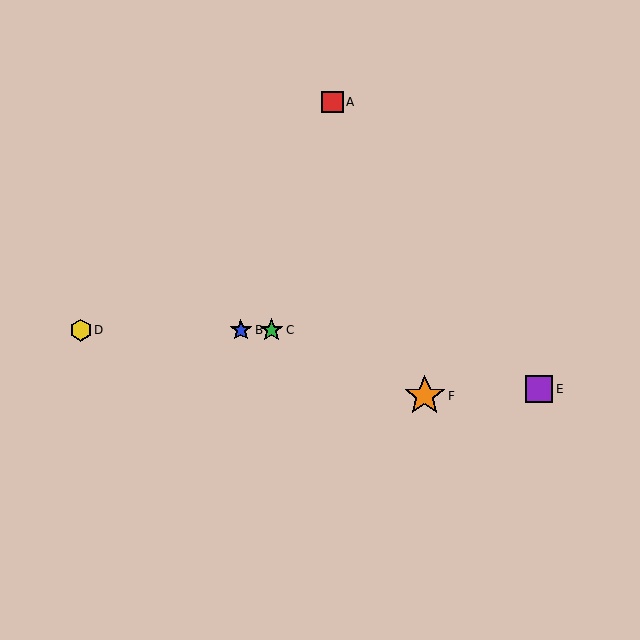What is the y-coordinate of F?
Object F is at y≈396.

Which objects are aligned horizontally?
Objects B, C, D are aligned horizontally.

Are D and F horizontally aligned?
No, D is at y≈330 and F is at y≈396.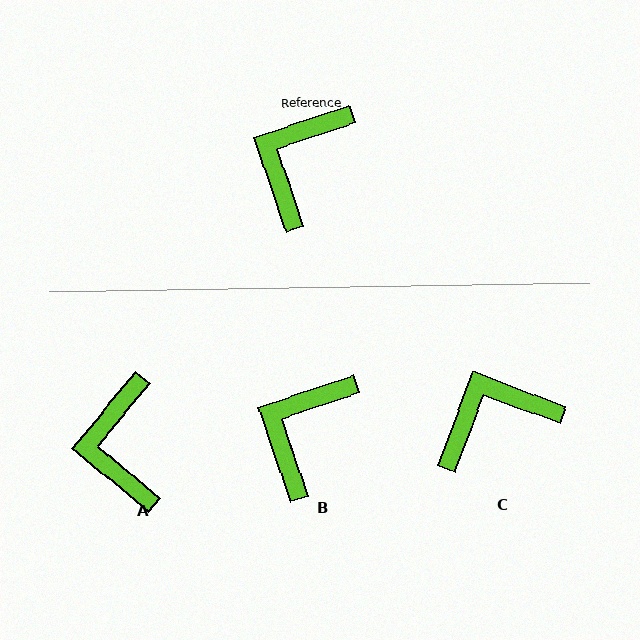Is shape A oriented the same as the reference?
No, it is off by about 32 degrees.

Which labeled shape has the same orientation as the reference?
B.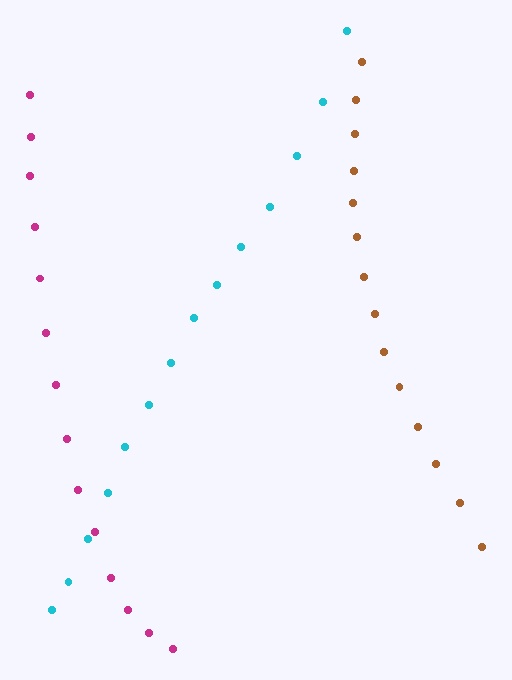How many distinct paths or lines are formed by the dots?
There are 3 distinct paths.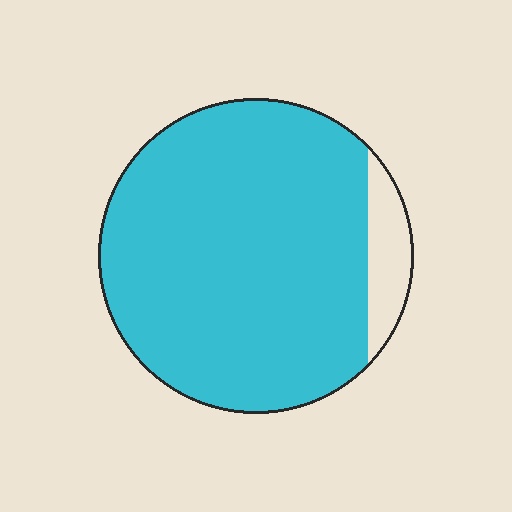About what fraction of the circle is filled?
About nine tenths (9/10).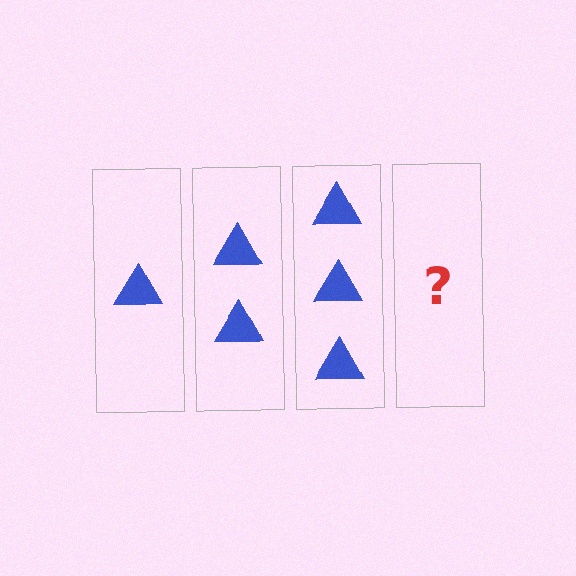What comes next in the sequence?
The next element should be 4 triangles.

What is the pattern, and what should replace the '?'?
The pattern is that each step adds one more triangle. The '?' should be 4 triangles.